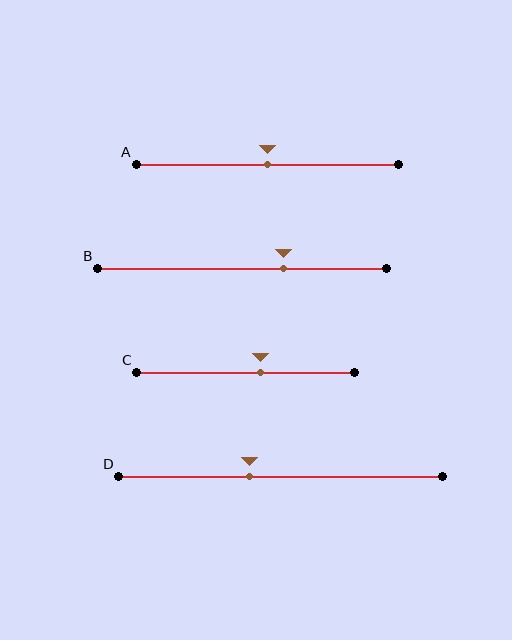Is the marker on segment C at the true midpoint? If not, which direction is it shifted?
No, the marker on segment C is shifted to the right by about 7% of the segment length.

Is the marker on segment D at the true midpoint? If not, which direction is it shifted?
No, the marker on segment D is shifted to the left by about 10% of the segment length.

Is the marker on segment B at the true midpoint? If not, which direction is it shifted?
No, the marker on segment B is shifted to the right by about 14% of the segment length.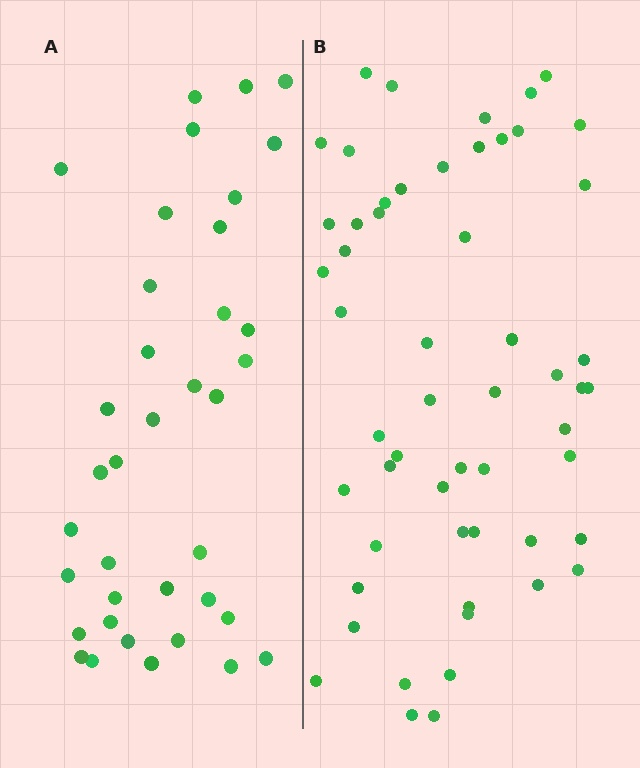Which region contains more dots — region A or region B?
Region B (the right region) has more dots.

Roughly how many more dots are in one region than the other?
Region B has approximately 20 more dots than region A.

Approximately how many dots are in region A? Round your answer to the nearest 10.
About 40 dots. (The exact count is 37, which rounds to 40.)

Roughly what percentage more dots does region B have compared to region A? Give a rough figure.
About 50% more.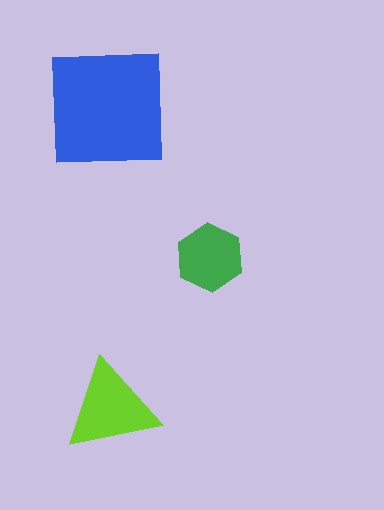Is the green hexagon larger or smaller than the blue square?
Smaller.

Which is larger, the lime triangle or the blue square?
The blue square.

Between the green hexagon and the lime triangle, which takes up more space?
The lime triangle.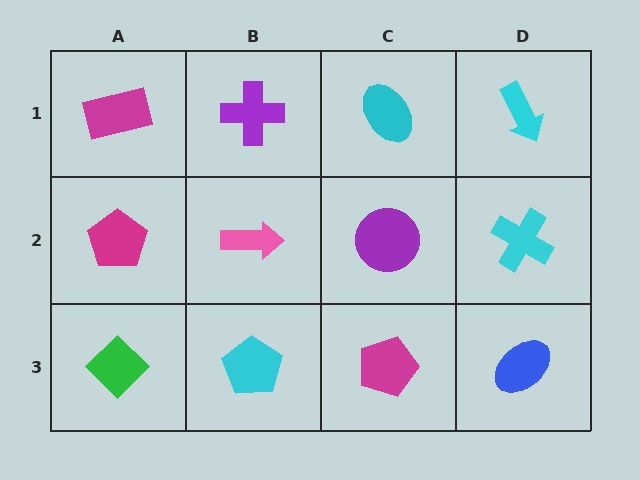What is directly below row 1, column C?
A purple circle.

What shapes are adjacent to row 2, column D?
A cyan arrow (row 1, column D), a blue ellipse (row 3, column D), a purple circle (row 2, column C).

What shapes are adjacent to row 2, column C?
A cyan ellipse (row 1, column C), a magenta pentagon (row 3, column C), a pink arrow (row 2, column B), a cyan cross (row 2, column D).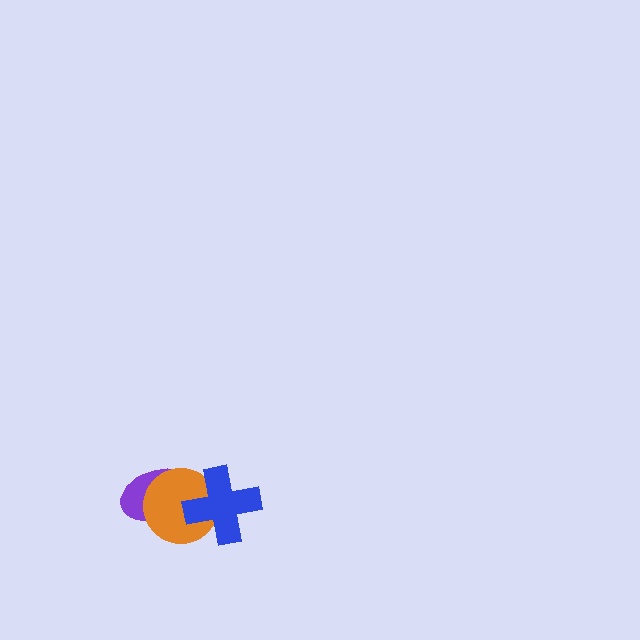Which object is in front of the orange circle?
The blue cross is in front of the orange circle.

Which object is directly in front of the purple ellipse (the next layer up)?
The orange circle is directly in front of the purple ellipse.